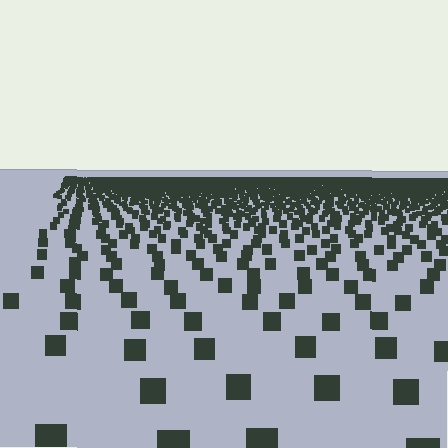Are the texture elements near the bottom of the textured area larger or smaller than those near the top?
Larger. Near the bottom, elements are closer to the viewer and appear at a bigger on-screen size.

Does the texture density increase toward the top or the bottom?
Density increases toward the top.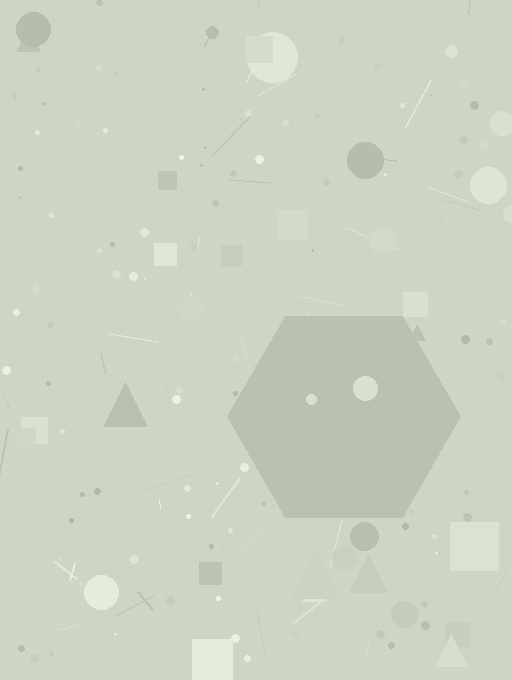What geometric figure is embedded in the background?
A hexagon is embedded in the background.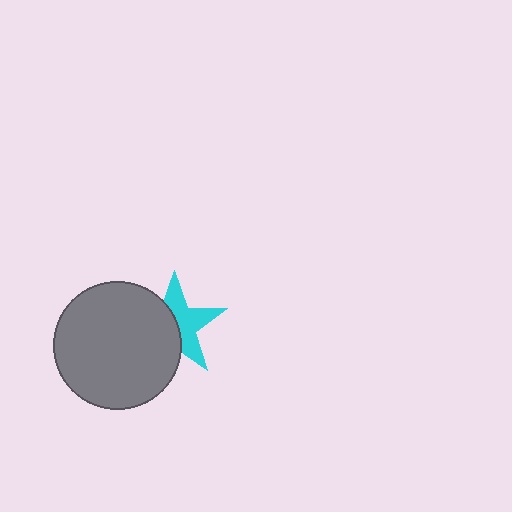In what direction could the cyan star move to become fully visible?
The cyan star could move right. That would shift it out from behind the gray circle entirely.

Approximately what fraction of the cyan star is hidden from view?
Roughly 48% of the cyan star is hidden behind the gray circle.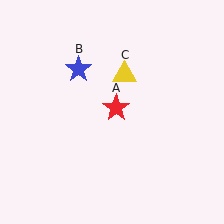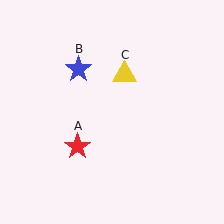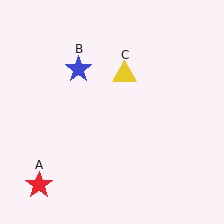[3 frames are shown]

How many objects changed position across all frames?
1 object changed position: red star (object A).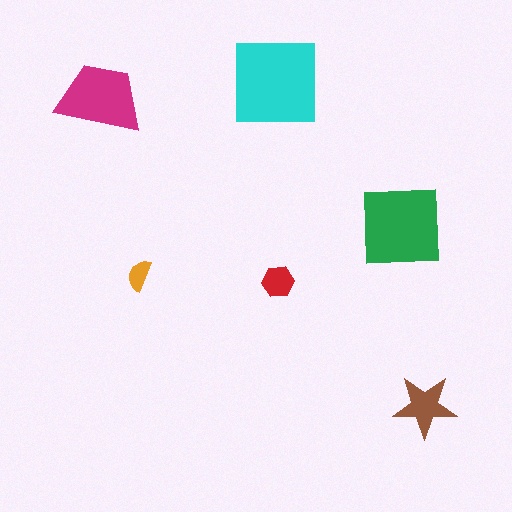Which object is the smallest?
The orange semicircle.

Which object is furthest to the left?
The magenta trapezoid is leftmost.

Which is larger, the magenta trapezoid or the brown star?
The magenta trapezoid.